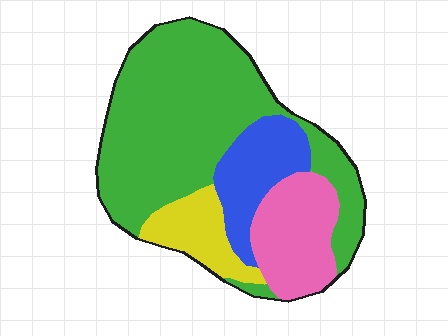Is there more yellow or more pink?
Pink.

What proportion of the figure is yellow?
Yellow takes up less than a sixth of the figure.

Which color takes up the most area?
Green, at roughly 55%.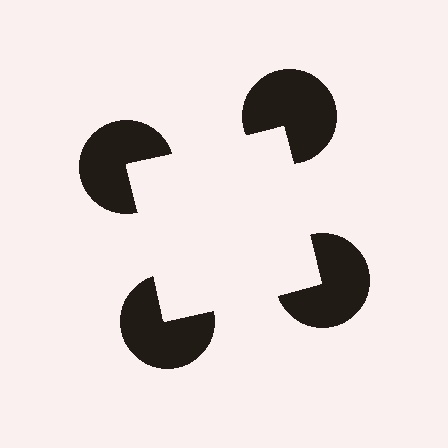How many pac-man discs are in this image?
There are 4 — one at each vertex of the illusory square.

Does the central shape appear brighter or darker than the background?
It typically appears slightly brighter than the background, even though no actual brightness change is drawn.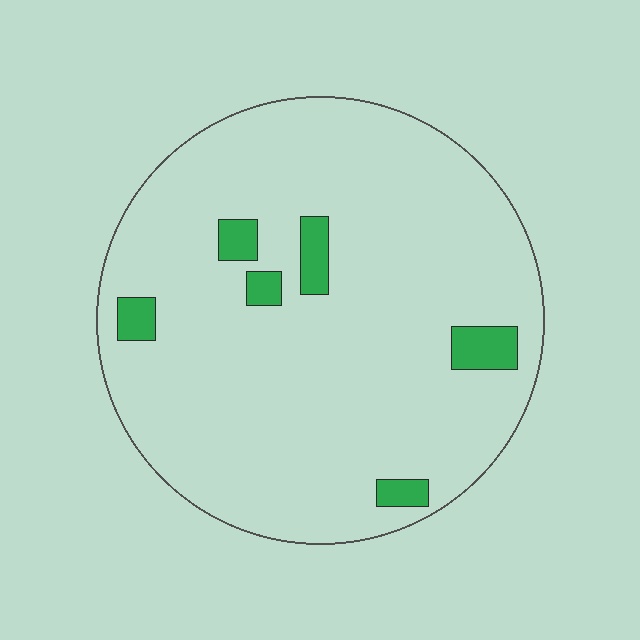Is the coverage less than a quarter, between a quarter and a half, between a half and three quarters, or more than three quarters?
Less than a quarter.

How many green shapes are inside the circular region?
6.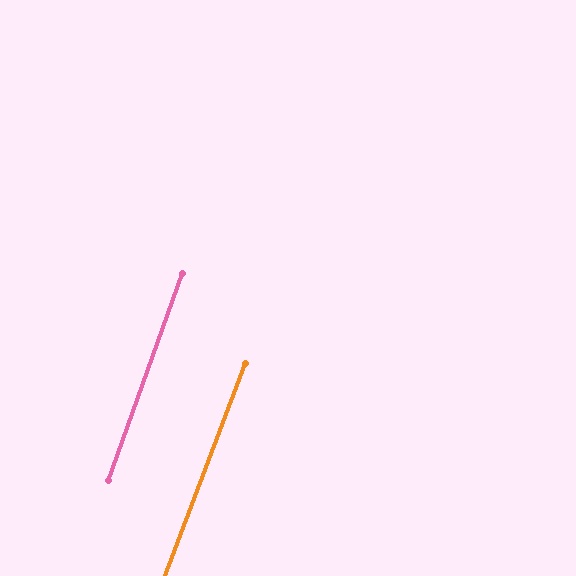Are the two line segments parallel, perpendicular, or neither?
Parallel — their directions differ by only 1.2°.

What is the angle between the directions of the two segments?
Approximately 1 degree.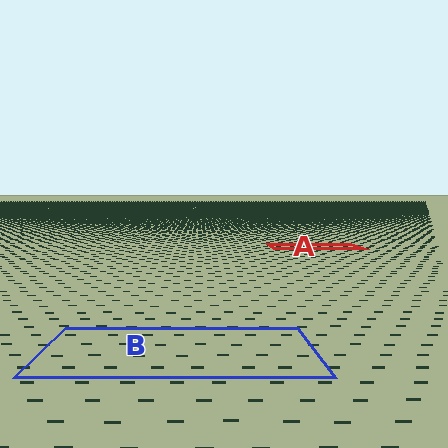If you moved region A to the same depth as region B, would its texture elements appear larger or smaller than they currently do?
They would appear larger. At a closer depth, the same texture elements are projected at a bigger on-screen size.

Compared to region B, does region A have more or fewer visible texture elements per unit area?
Region A has more texture elements per unit area — they are packed more densely because it is farther away.